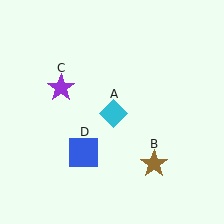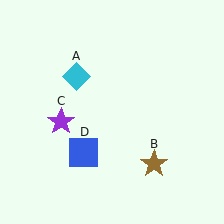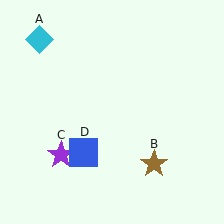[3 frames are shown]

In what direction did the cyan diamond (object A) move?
The cyan diamond (object A) moved up and to the left.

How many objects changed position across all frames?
2 objects changed position: cyan diamond (object A), purple star (object C).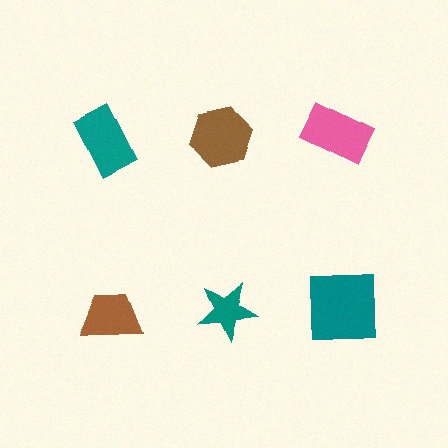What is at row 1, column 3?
A pink rectangle.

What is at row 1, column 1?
A teal rectangle.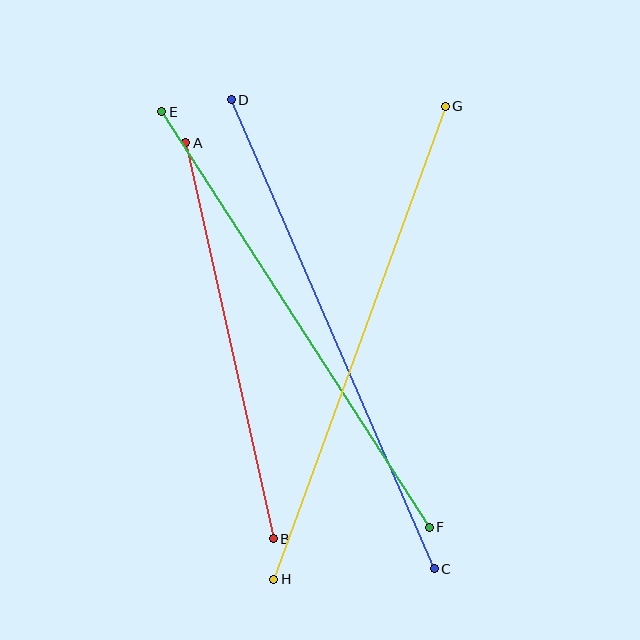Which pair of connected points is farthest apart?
Points C and D are farthest apart.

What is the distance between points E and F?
The distance is approximately 494 pixels.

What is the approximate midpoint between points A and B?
The midpoint is at approximately (230, 341) pixels.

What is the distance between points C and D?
The distance is approximately 511 pixels.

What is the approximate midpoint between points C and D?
The midpoint is at approximately (333, 334) pixels.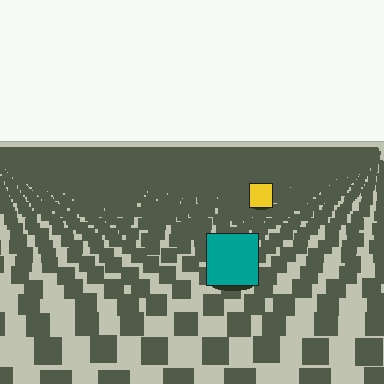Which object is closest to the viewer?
The teal square is closest. The texture marks near it are larger and more spread out.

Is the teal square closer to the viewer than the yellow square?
Yes. The teal square is closer — you can tell from the texture gradient: the ground texture is coarser near it.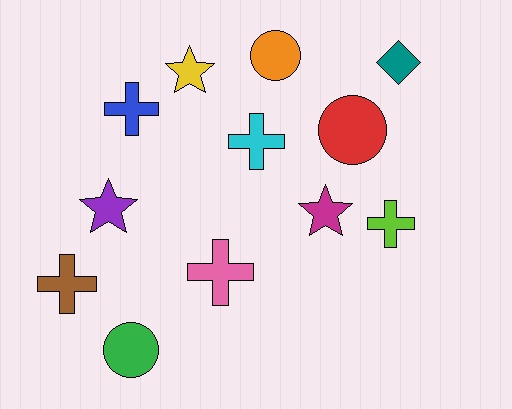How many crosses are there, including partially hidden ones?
There are 5 crosses.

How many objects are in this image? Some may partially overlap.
There are 12 objects.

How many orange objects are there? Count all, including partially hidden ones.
There is 1 orange object.